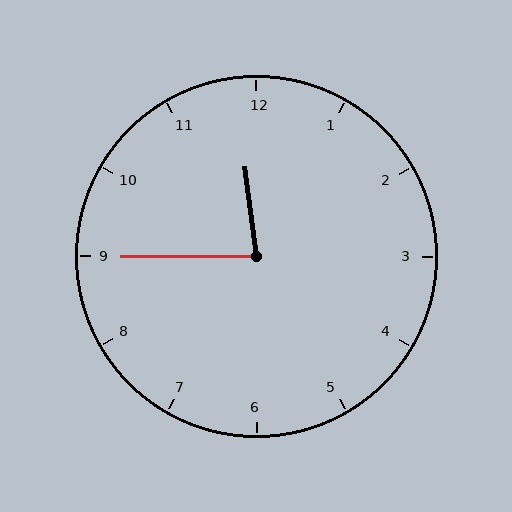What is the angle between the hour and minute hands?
Approximately 82 degrees.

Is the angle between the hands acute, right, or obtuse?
It is acute.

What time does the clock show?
11:45.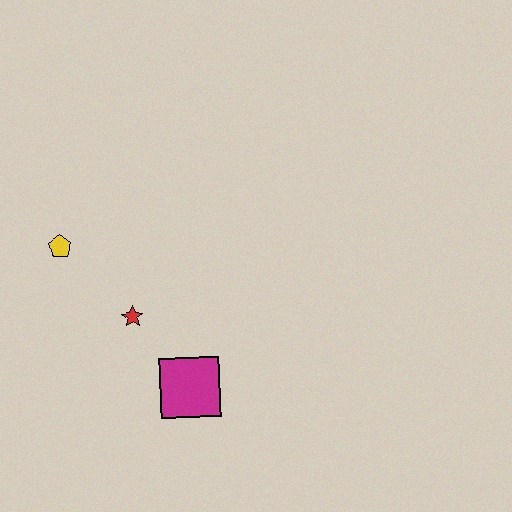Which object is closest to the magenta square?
The red star is closest to the magenta square.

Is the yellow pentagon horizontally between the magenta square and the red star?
No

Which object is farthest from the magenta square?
The yellow pentagon is farthest from the magenta square.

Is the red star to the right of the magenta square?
No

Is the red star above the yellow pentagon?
No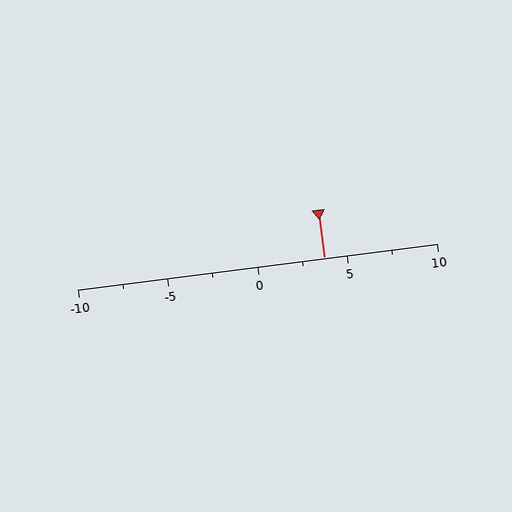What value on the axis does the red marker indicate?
The marker indicates approximately 3.8.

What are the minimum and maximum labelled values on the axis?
The axis runs from -10 to 10.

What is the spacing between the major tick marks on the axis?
The major ticks are spaced 5 apart.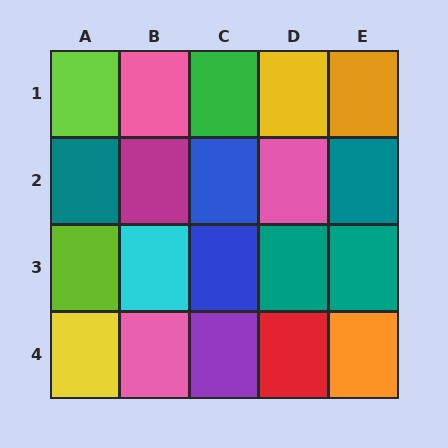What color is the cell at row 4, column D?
Red.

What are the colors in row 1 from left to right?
Lime, pink, green, yellow, orange.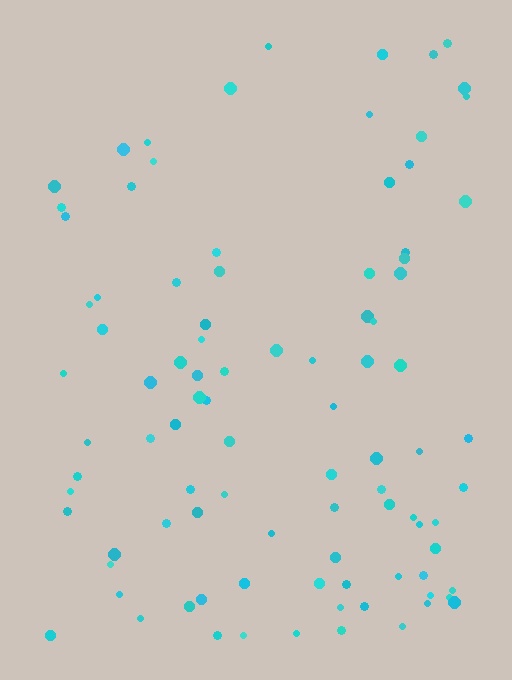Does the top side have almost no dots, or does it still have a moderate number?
Still a moderate number, just noticeably fewer than the bottom.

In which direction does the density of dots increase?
From top to bottom, with the bottom side densest.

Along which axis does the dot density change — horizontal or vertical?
Vertical.